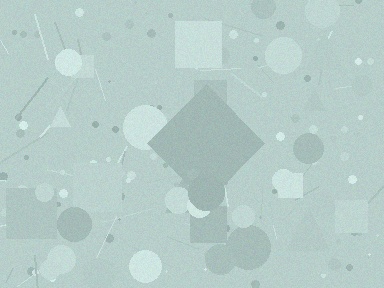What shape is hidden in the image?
A diamond is hidden in the image.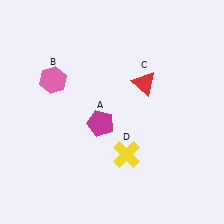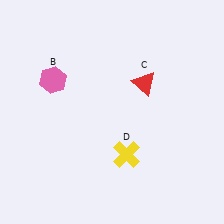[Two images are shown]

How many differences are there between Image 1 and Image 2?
There is 1 difference between the two images.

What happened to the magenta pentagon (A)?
The magenta pentagon (A) was removed in Image 2. It was in the bottom-left area of Image 1.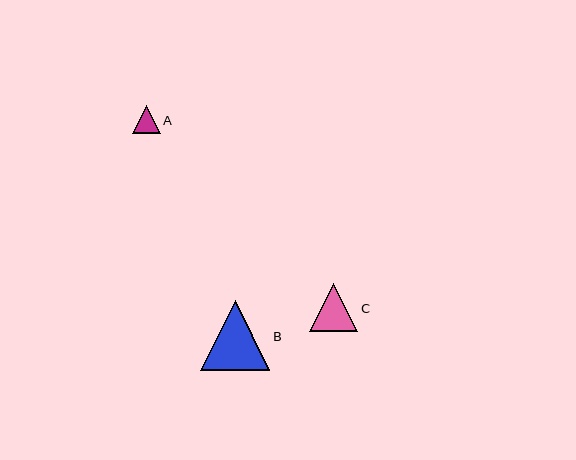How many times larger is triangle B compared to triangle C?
Triangle B is approximately 1.5 times the size of triangle C.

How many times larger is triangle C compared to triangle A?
Triangle C is approximately 1.7 times the size of triangle A.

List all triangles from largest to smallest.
From largest to smallest: B, C, A.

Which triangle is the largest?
Triangle B is the largest with a size of approximately 70 pixels.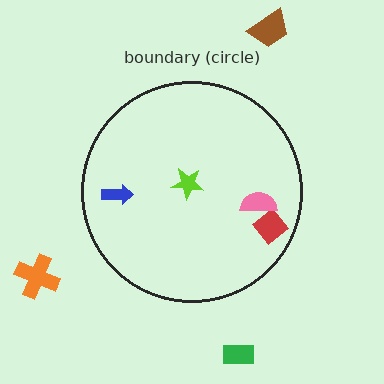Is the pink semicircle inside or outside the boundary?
Inside.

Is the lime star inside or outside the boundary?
Inside.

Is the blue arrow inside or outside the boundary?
Inside.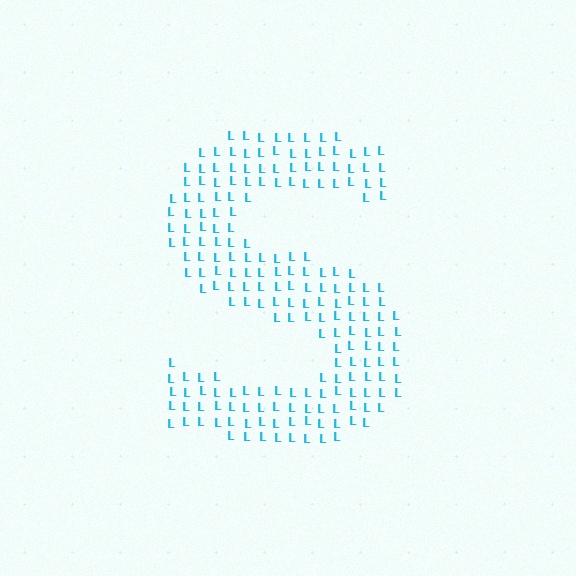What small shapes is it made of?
It is made of small letter L's.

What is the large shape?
The large shape is the letter S.